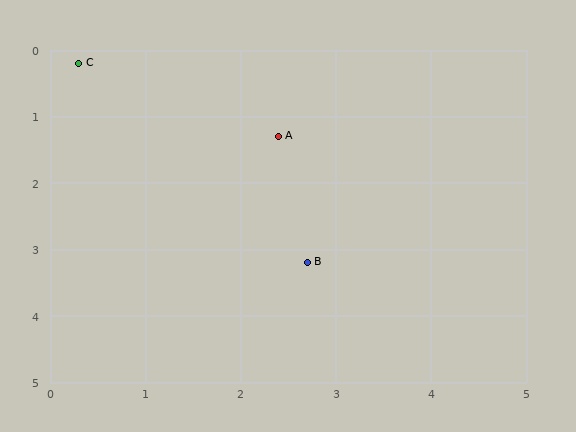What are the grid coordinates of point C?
Point C is at approximately (0.3, 0.2).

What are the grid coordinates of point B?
Point B is at approximately (2.7, 3.2).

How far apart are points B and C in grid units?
Points B and C are about 3.8 grid units apart.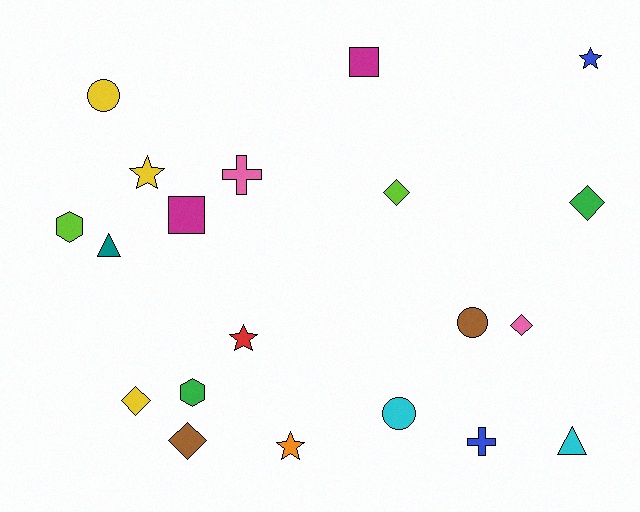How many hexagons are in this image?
There are 2 hexagons.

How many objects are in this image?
There are 20 objects.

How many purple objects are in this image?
There are no purple objects.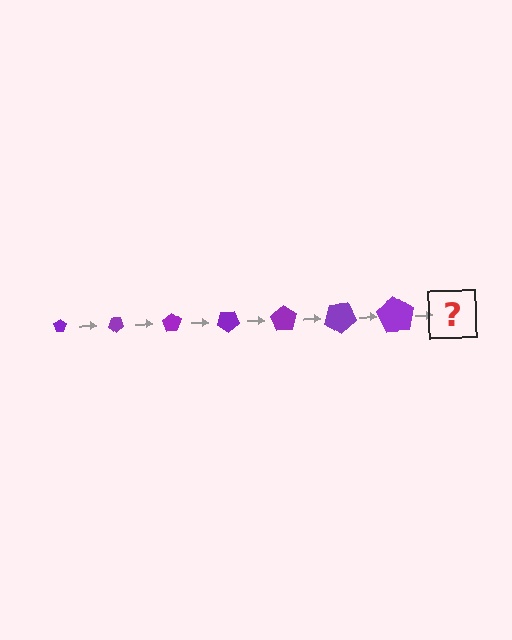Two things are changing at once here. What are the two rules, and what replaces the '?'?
The two rules are that the pentagon grows larger each step and it rotates 35 degrees each step. The '?' should be a pentagon, larger than the previous one and rotated 245 degrees from the start.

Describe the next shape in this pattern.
It should be a pentagon, larger than the previous one and rotated 245 degrees from the start.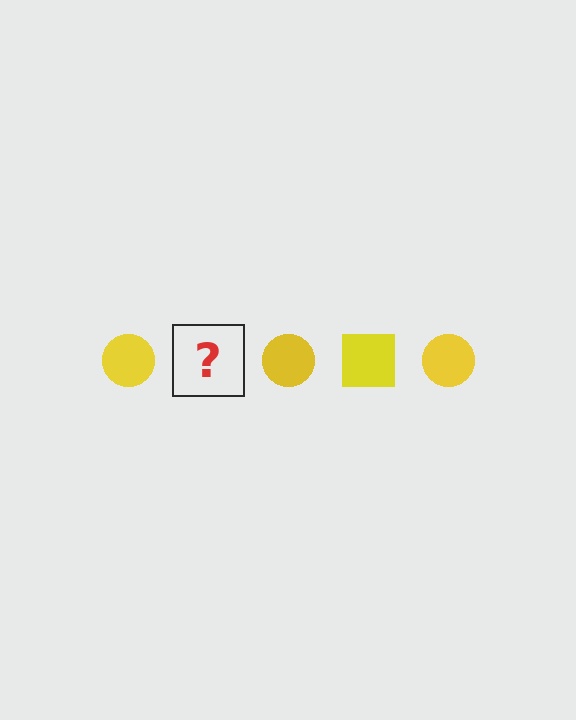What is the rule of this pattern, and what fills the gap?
The rule is that the pattern cycles through circle, square shapes in yellow. The gap should be filled with a yellow square.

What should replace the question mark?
The question mark should be replaced with a yellow square.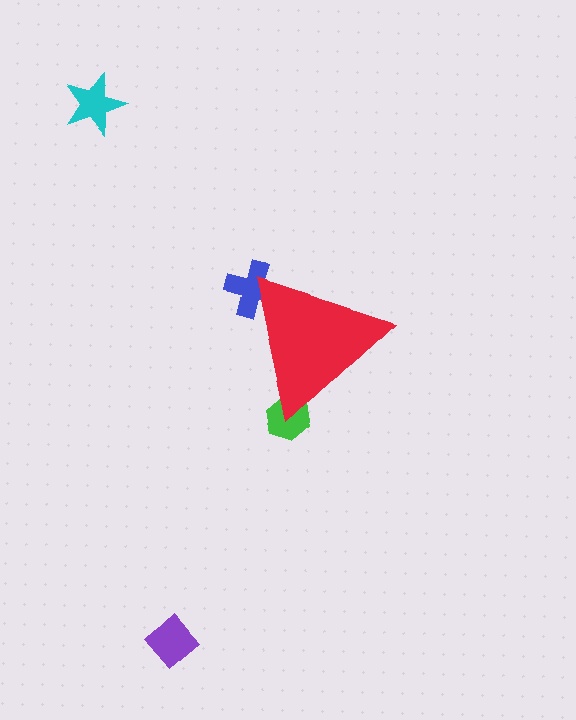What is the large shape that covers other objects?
A red triangle.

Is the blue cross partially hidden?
Yes, the blue cross is partially hidden behind the red triangle.